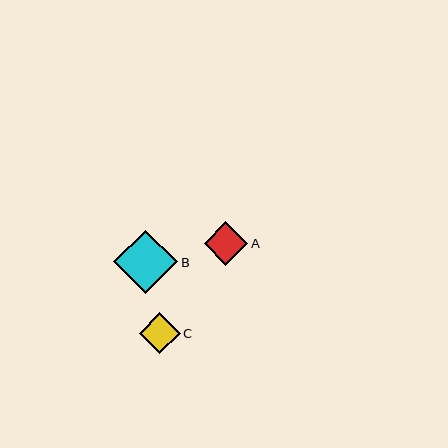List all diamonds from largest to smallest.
From largest to smallest: B, A, C.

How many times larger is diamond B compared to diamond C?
Diamond B is approximately 1.5 times the size of diamond C.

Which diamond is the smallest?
Diamond C is the smallest with a size of approximately 41 pixels.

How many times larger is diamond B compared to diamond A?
Diamond B is approximately 1.5 times the size of diamond A.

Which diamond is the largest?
Diamond B is the largest with a size of approximately 64 pixels.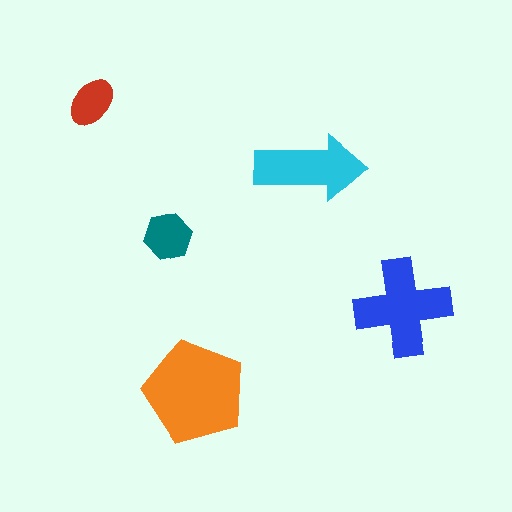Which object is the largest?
The orange pentagon.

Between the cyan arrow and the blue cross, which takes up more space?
The blue cross.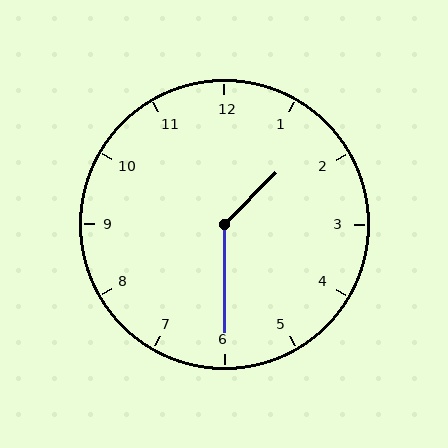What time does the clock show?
1:30.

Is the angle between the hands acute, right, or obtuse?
It is obtuse.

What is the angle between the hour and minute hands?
Approximately 135 degrees.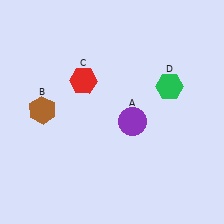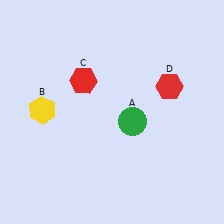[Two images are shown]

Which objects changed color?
A changed from purple to green. B changed from brown to yellow. D changed from green to red.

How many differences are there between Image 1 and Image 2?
There are 3 differences between the two images.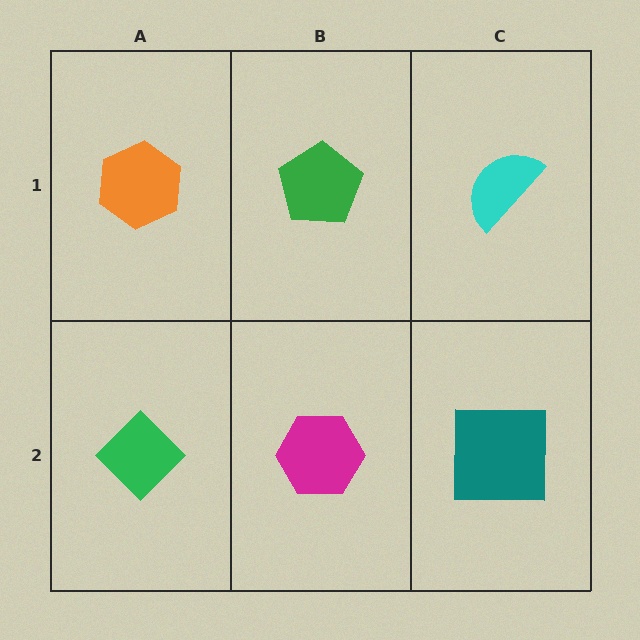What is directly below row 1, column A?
A green diamond.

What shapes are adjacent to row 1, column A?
A green diamond (row 2, column A), a green pentagon (row 1, column B).